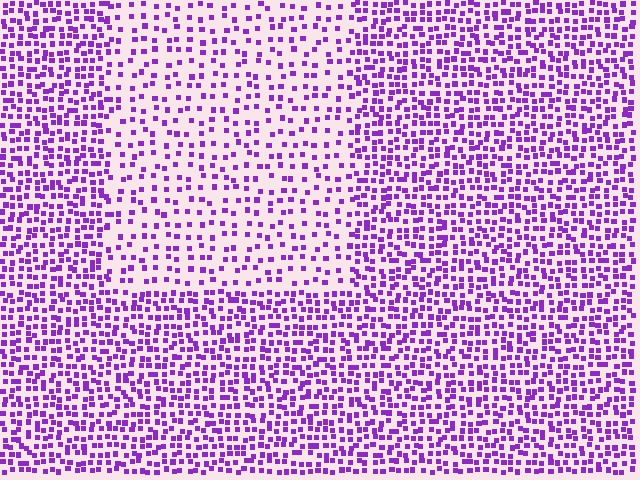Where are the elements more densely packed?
The elements are more densely packed outside the rectangle boundary.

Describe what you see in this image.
The image contains small purple elements arranged at two different densities. A rectangle-shaped region is visible where the elements are less densely packed than the surrounding area.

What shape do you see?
I see a rectangle.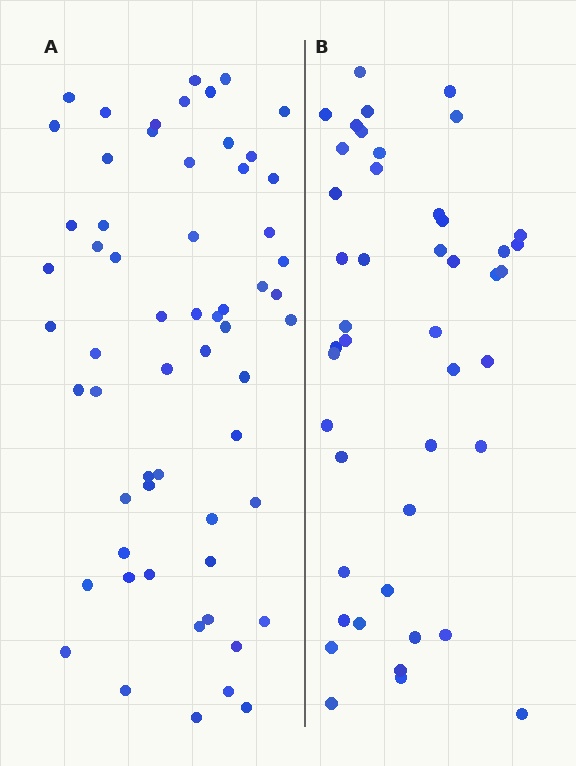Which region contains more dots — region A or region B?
Region A (the left region) has more dots.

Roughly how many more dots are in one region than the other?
Region A has approximately 15 more dots than region B.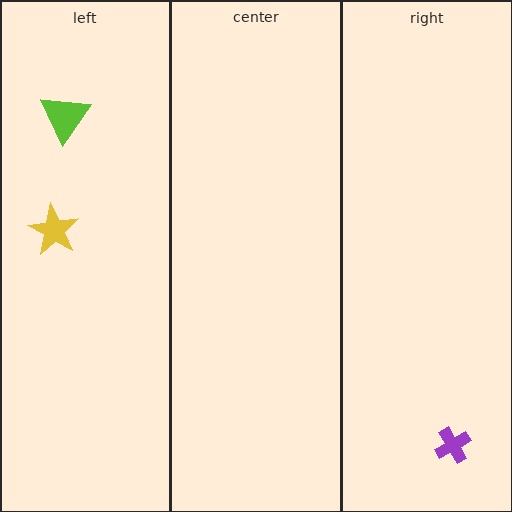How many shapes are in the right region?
1.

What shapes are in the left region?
The lime triangle, the yellow star.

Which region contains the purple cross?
The right region.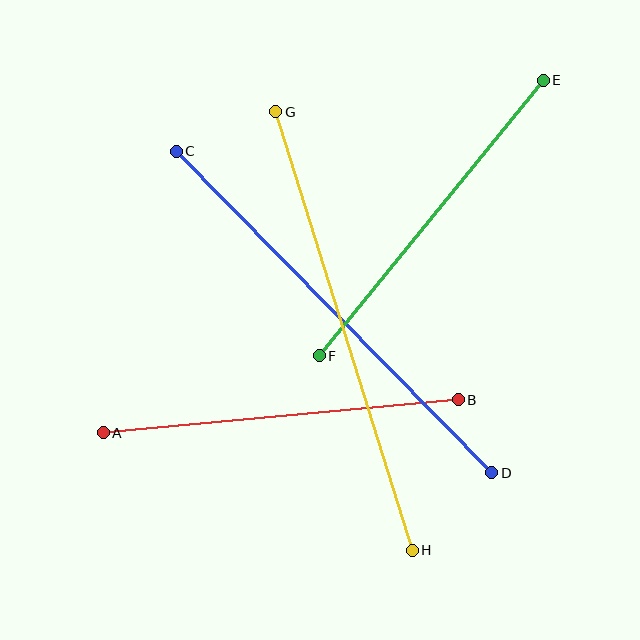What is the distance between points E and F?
The distance is approximately 355 pixels.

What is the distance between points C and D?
The distance is approximately 451 pixels.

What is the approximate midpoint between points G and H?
The midpoint is at approximately (344, 331) pixels.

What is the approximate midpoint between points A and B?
The midpoint is at approximately (281, 416) pixels.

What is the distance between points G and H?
The distance is approximately 459 pixels.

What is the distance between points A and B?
The distance is approximately 356 pixels.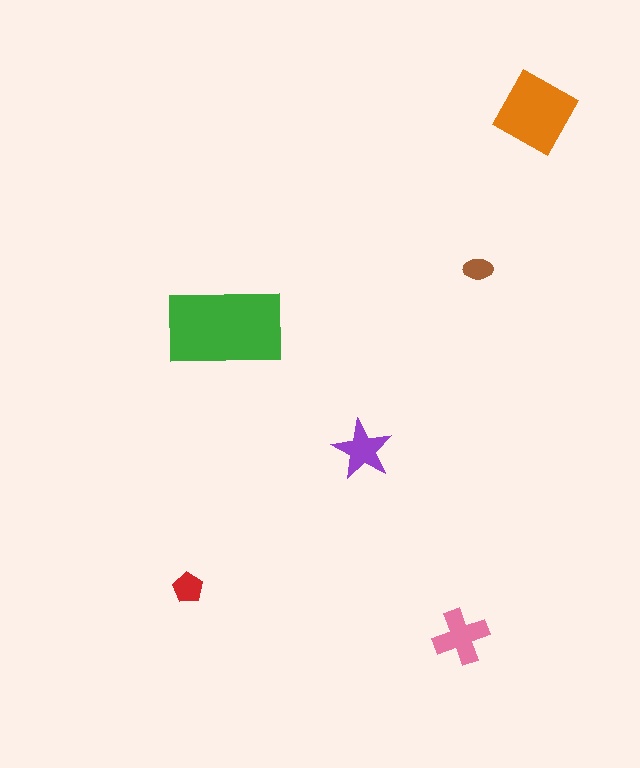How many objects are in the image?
There are 6 objects in the image.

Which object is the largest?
The green rectangle.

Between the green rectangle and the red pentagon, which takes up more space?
The green rectangle.